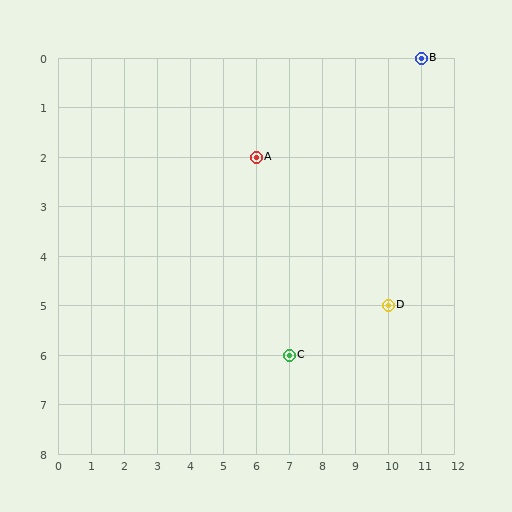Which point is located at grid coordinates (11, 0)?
Point B is at (11, 0).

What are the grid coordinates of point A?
Point A is at grid coordinates (6, 2).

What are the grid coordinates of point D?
Point D is at grid coordinates (10, 5).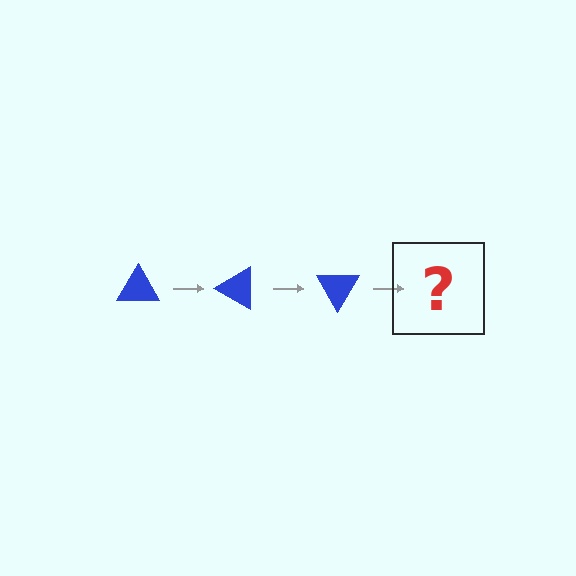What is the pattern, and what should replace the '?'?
The pattern is that the triangle rotates 30 degrees each step. The '?' should be a blue triangle rotated 90 degrees.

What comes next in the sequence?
The next element should be a blue triangle rotated 90 degrees.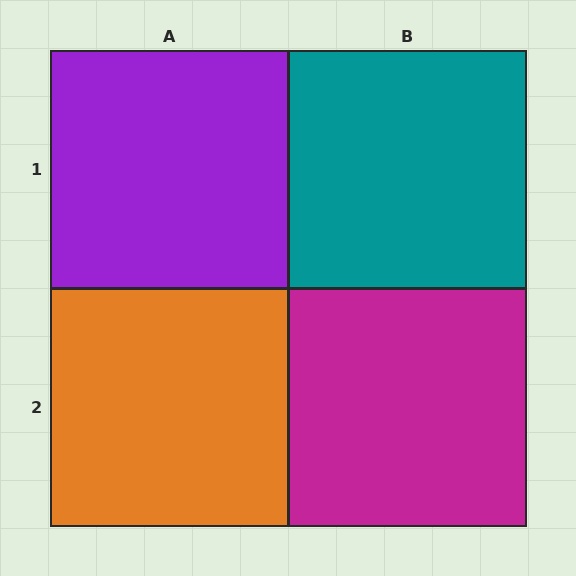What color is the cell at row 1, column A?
Purple.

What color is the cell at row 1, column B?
Teal.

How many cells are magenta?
1 cell is magenta.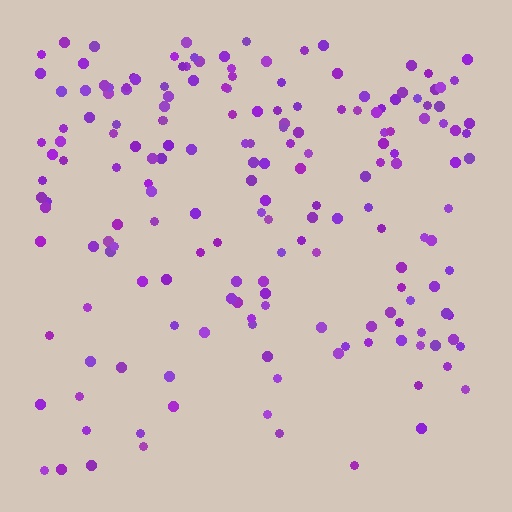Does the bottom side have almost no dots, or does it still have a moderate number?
Still a moderate number, just noticeably fewer than the top.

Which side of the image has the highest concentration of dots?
The top.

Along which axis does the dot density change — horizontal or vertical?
Vertical.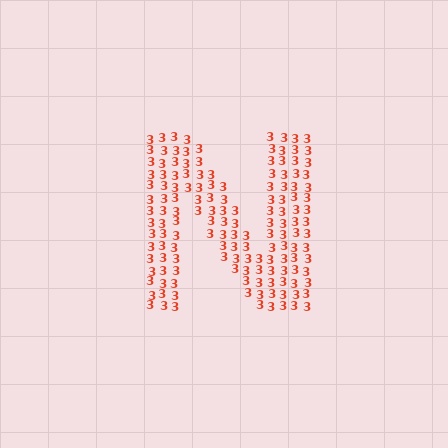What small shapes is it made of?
It is made of small digit 3's.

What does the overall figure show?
The overall figure shows the letter N.